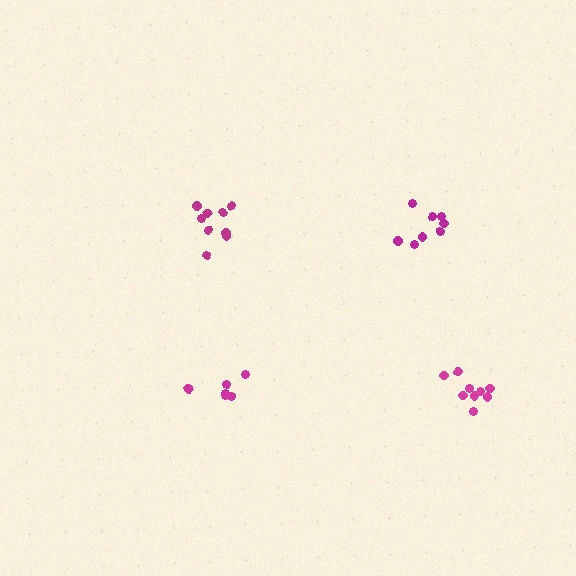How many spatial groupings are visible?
There are 4 spatial groupings.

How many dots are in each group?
Group 1: 9 dots, Group 2: 8 dots, Group 3: 6 dots, Group 4: 9 dots (32 total).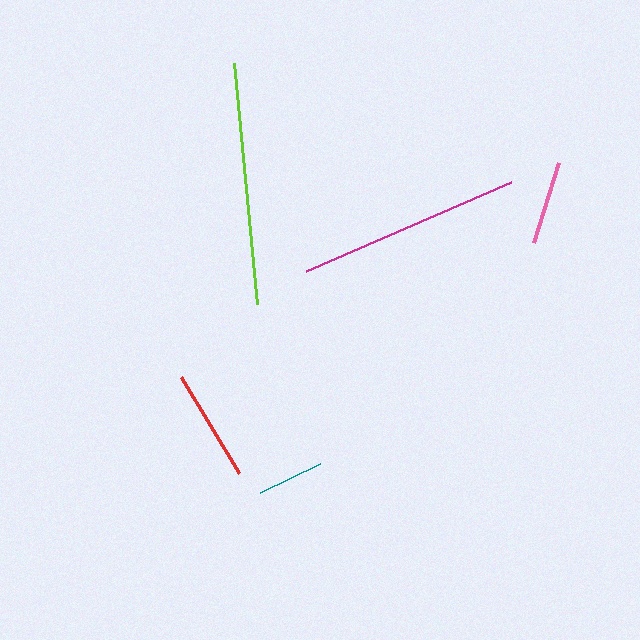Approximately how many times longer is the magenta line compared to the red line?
The magenta line is approximately 2.0 times the length of the red line.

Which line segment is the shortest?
The teal line is the shortest at approximately 67 pixels.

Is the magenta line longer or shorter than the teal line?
The magenta line is longer than the teal line.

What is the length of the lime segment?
The lime segment is approximately 242 pixels long.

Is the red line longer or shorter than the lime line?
The lime line is longer than the red line.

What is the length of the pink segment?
The pink segment is approximately 84 pixels long.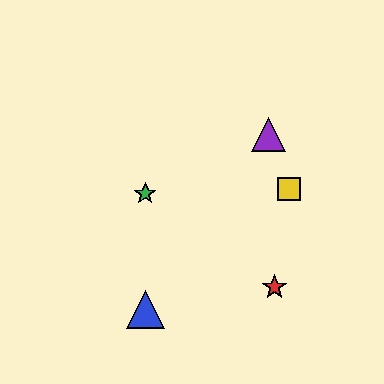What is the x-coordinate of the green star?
The green star is at x≈145.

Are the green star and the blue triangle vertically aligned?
Yes, both are at x≈145.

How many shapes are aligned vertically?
2 shapes (the blue triangle, the green star) are aligned vertically.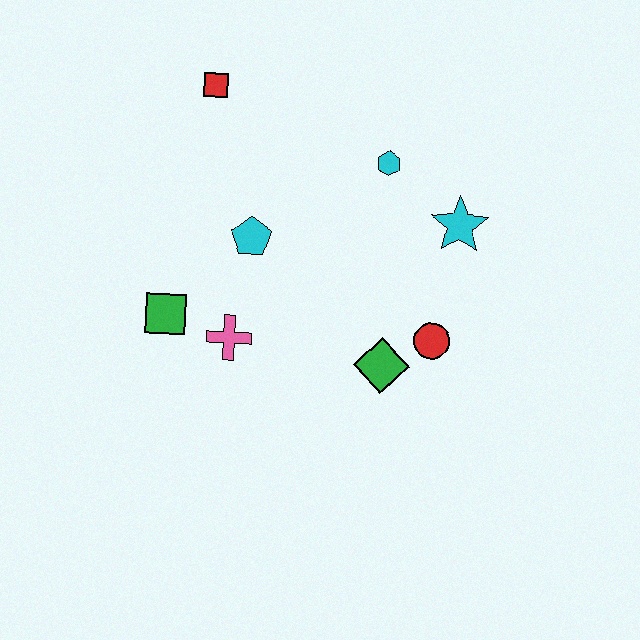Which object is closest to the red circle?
The green diamond is closest to the red circle.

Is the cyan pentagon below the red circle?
No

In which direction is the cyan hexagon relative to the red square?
The cyan hexagon is to the right of the red square.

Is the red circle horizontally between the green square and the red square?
No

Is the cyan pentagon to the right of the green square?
Yes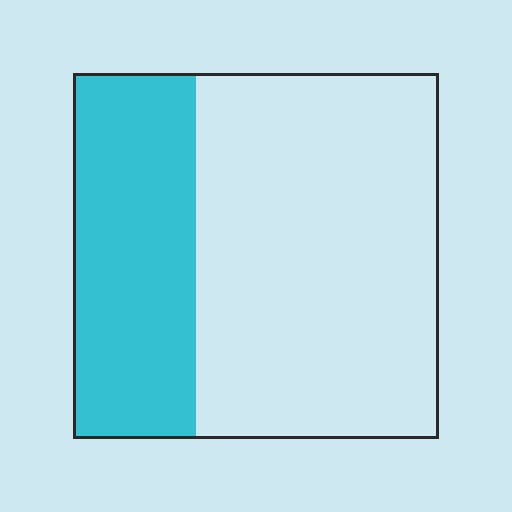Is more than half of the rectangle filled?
No.